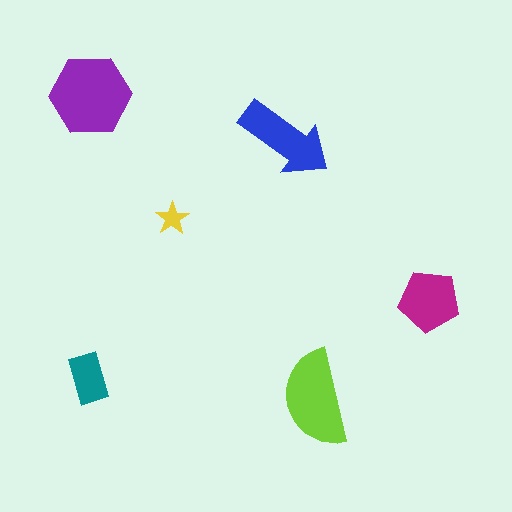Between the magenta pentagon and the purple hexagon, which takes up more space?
The purple hexagon.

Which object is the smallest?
The yellow star.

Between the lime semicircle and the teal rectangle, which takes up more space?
The lime semicircle.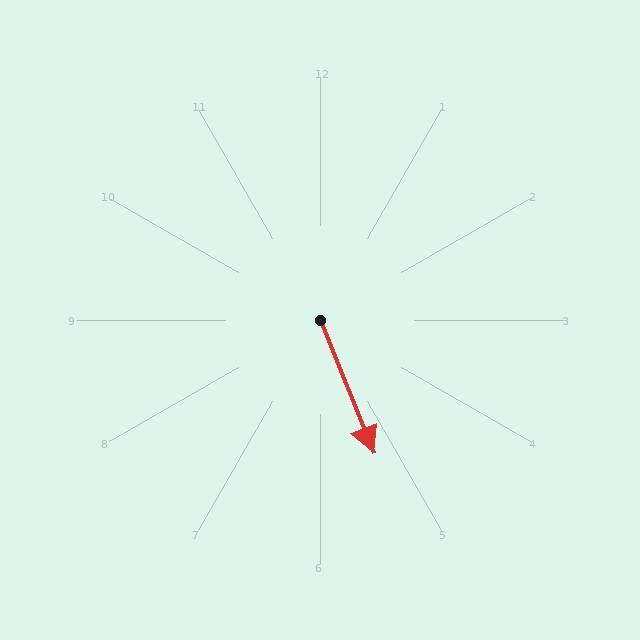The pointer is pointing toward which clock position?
Roughly 5 o'clock.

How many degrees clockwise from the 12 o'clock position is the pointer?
Approximately 158 degrees.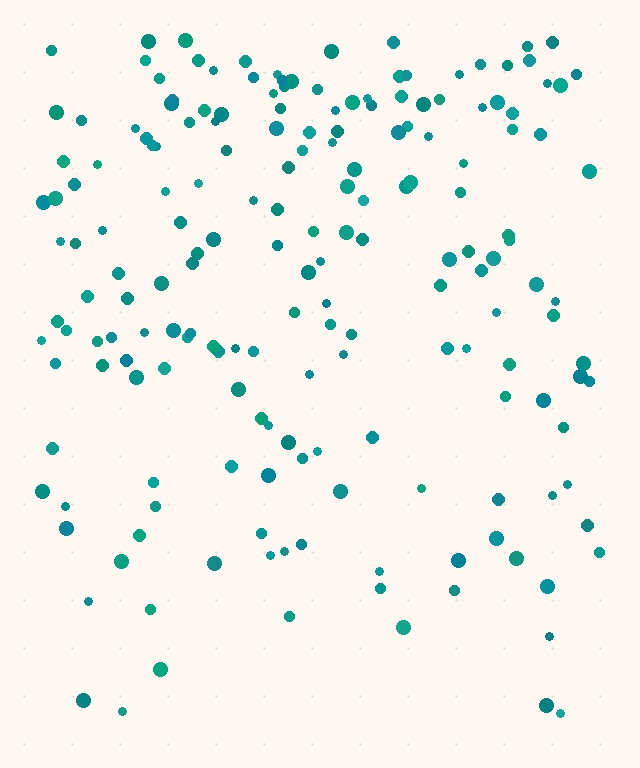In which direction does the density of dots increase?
From bottom to top, with the top side densest.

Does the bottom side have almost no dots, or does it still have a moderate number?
Still a moderate number, just noticeably fewer than the top.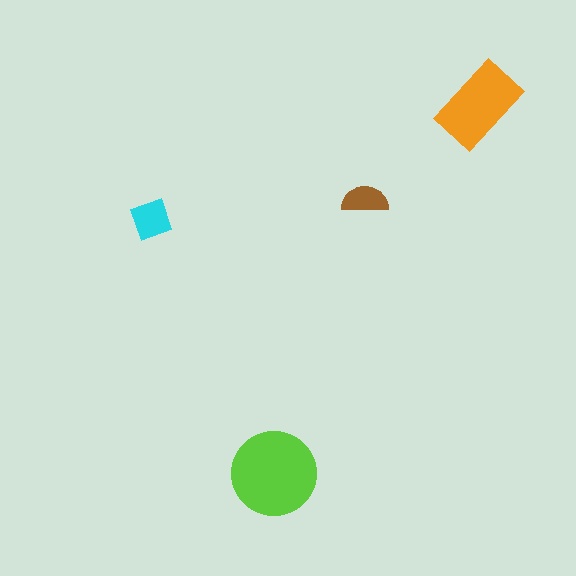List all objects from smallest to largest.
The brown semicircle, the cyan square, the orange rectangle, the lime circle.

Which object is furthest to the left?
The cyan square is leftmost.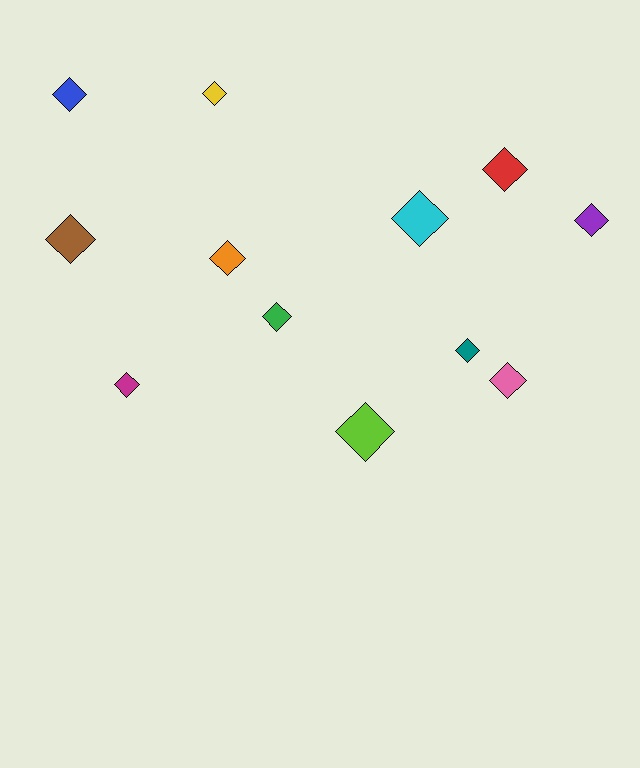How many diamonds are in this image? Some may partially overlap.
There are 12 diamonds.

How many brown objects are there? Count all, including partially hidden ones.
There is 1 brown object.